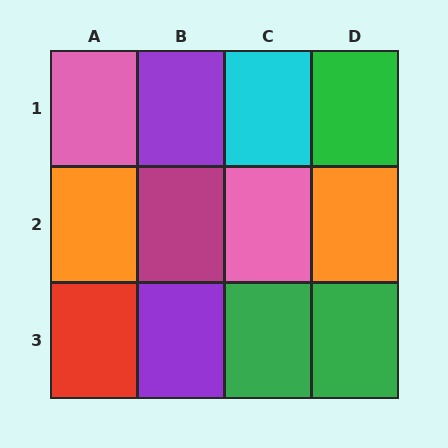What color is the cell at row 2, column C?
Pink.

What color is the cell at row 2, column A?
Orange.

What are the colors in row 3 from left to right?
Red, purple, green, green.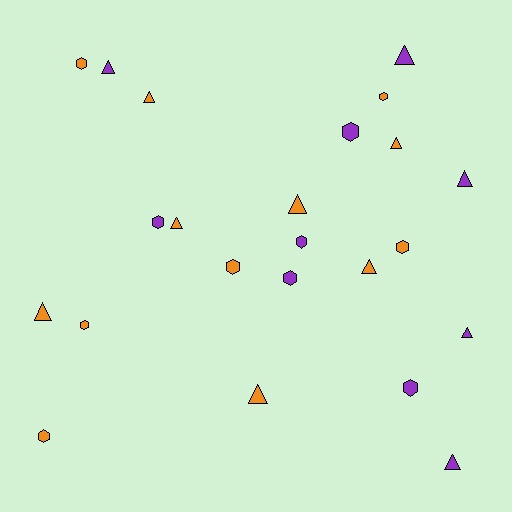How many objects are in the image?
There are 23 objects.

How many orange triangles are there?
There are 7 orange triangles.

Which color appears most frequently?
Orange, with 13 objects.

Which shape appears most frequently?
Triangle, with 12 objects.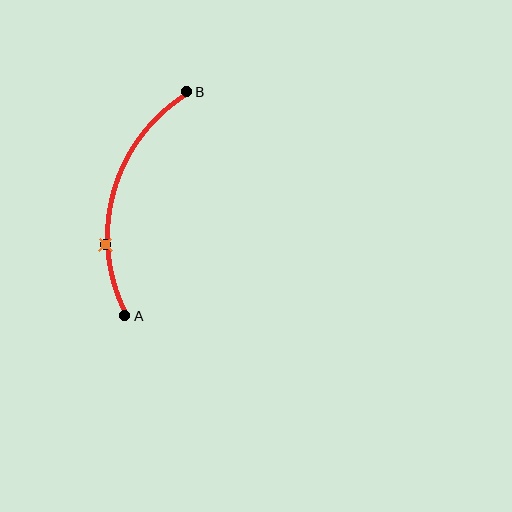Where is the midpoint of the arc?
The arc midpoint is the point on the curve farthest from the straight line joining A and B. It sits to the left of that line.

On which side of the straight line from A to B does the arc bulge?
The arc bulges to the left of the straight line connecting A and B.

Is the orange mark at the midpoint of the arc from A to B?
No. The orange mark lies on the arc but is closer to endpoint A. The arc midpoint would be at the point on the curve equidistant along the arc from both A and B.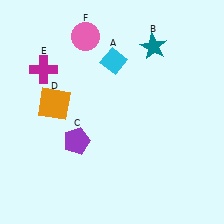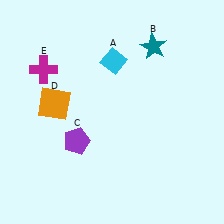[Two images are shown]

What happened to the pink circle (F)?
The pink circle (F) was removed in Image 2. It was in the top-left area of Image 1.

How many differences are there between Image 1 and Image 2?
There is 1 difference between the two images.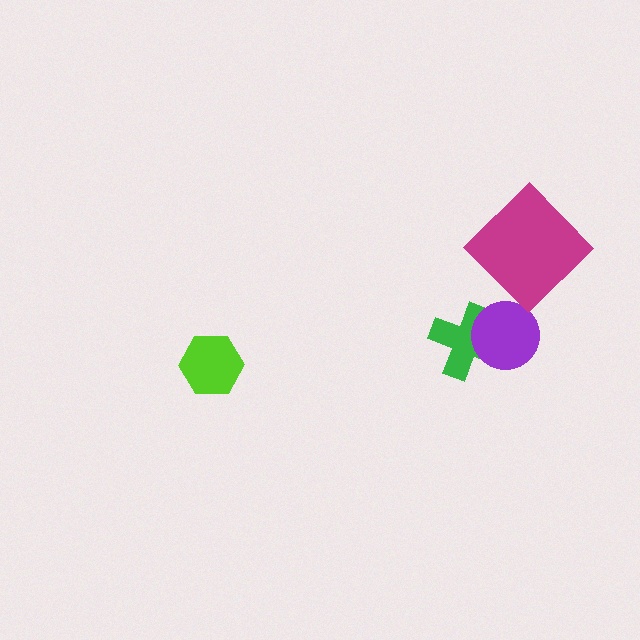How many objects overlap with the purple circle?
1 object overlaps with the purple circle.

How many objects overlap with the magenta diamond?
0 objects overlap with the magenta diamond.